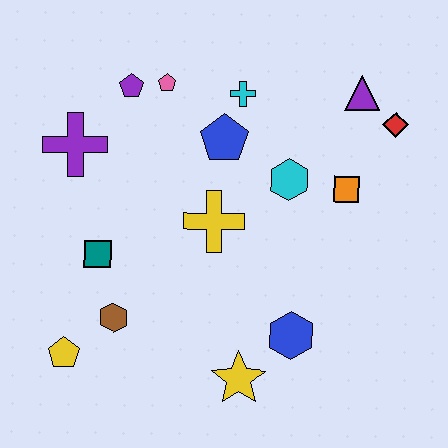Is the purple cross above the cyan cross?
No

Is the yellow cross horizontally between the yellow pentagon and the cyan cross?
Yes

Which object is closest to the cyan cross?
The blue pentagon is closest to the cyan cross.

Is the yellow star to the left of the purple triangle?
Yes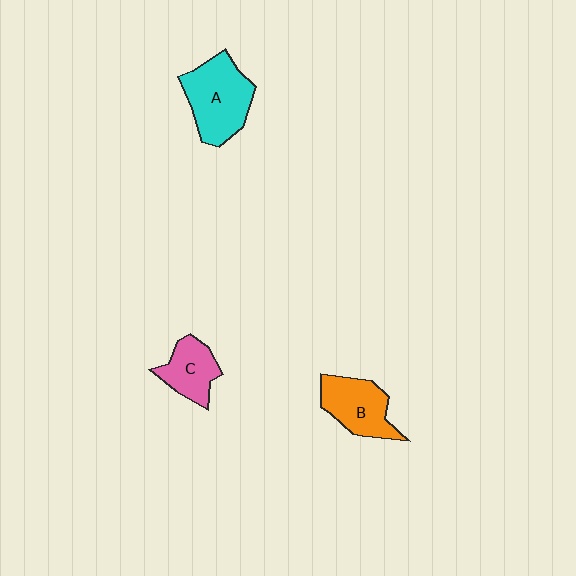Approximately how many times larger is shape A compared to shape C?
Approximately 1.6 times.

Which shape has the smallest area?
Shape C (pink).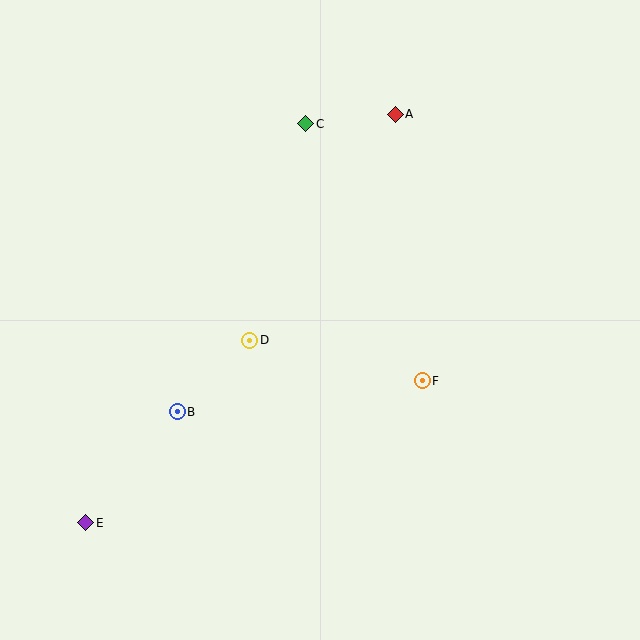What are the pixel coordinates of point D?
Point D is at (250, 340).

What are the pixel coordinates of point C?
Point C is at (306, 124).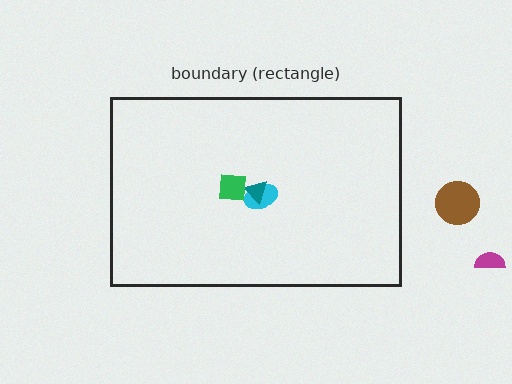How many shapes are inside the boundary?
3 inside, 2 outside.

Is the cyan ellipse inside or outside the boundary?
Inside.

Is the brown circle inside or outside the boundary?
Outside.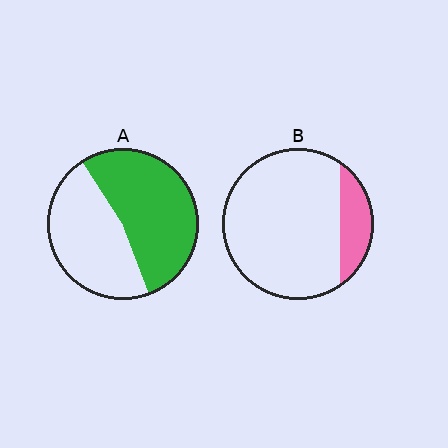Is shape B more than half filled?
No.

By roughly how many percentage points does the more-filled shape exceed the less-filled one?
By roughly 35 percentage points (A over B).